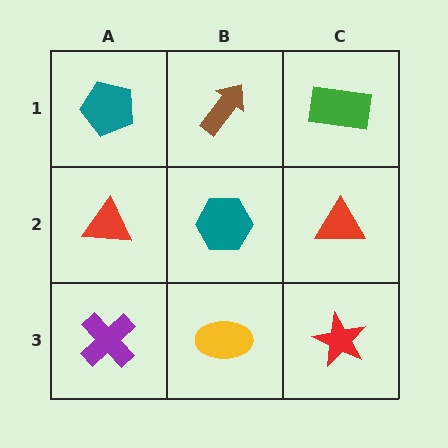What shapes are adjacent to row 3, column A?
A red triangle (row 2, column A), a yellow ellipse (row 3, column B).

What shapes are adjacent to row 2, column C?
A green rectangle (row 1, column C), a red star (row 3, column C), a teal hexagon (row 2, column B).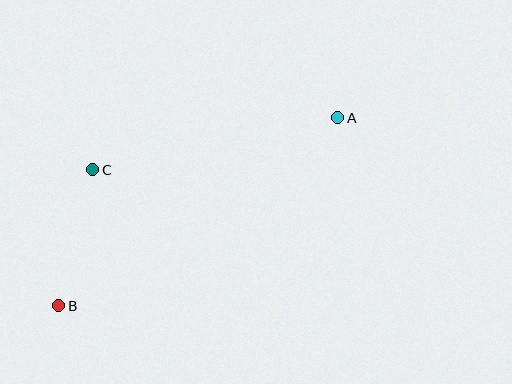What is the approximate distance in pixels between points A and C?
The distance between A and C is approximately 250 pixels.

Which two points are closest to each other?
Points B and C are closest to each other.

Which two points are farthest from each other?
Points A and B are farthest from each other.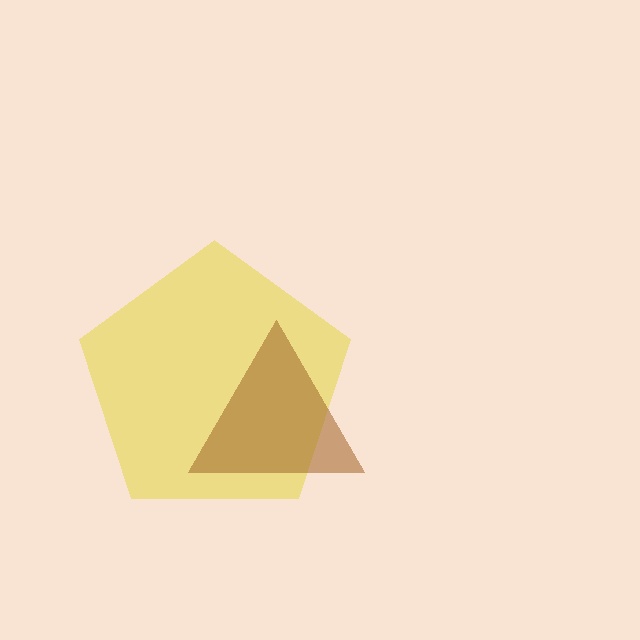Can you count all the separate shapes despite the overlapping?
Yes, there are 2 separate shapes.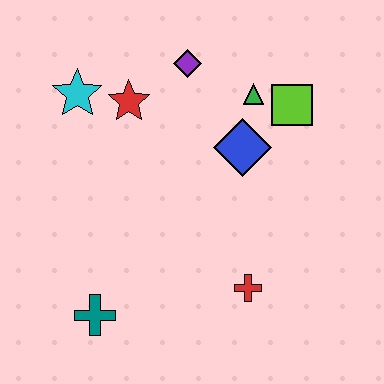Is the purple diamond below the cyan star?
No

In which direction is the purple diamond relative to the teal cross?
The purple diamond is above the teal cross.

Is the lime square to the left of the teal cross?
No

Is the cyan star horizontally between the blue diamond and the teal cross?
No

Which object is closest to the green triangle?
The lime square is closest to the green triangle.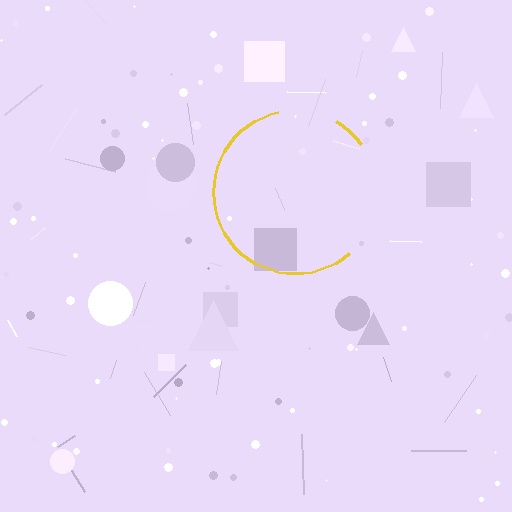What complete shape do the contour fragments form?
The contour fragments form a circle.